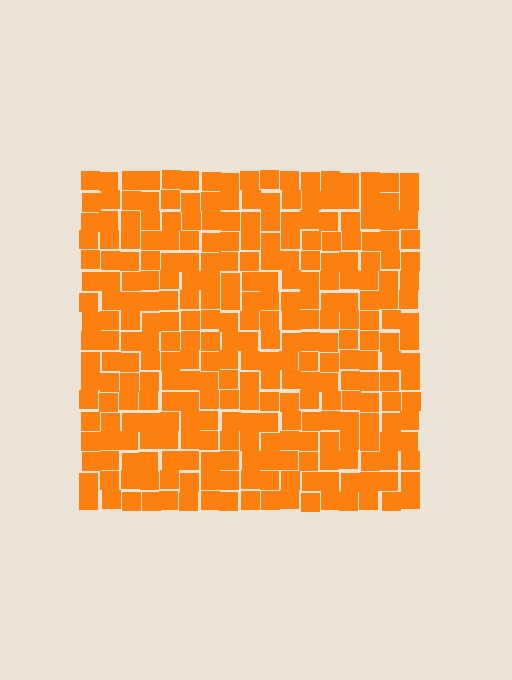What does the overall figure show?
The overall figure shows a square.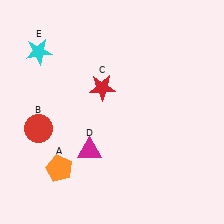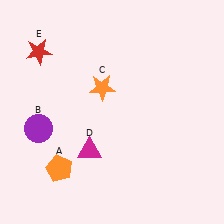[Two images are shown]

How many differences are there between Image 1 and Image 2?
There are 3 differences between the two images.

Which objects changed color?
B changed from red to purple. C changed from red to orange. E changed from cyan to red.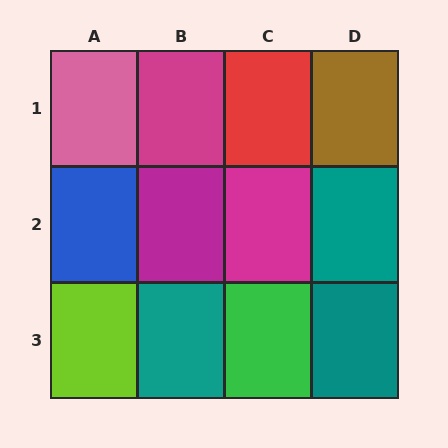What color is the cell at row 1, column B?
Magenta.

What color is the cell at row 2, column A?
Blue.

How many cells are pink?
1 cell is pink.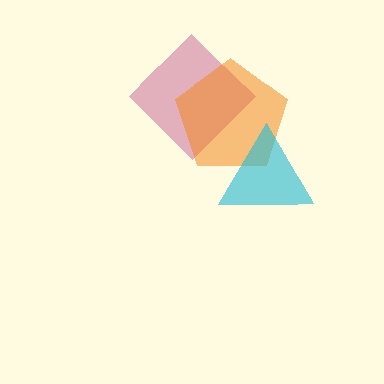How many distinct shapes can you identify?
There are 3 distinct shapes: a magenta diamond, an orange pentagon, a cyan triangle.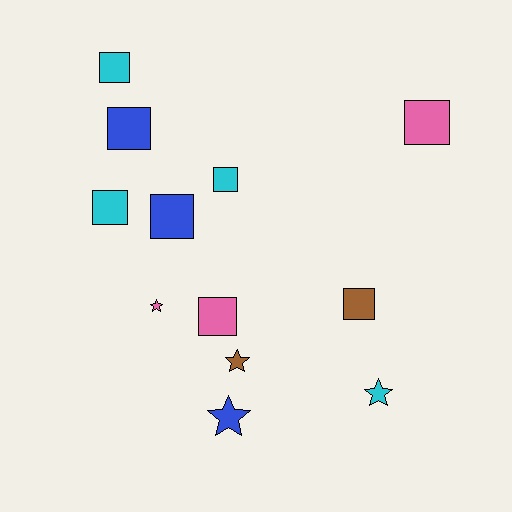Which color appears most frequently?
Cyan, with 4 objects.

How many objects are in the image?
There are 12 objects.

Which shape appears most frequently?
Square, with 8 objects.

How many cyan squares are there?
There are 3 cyan squares.